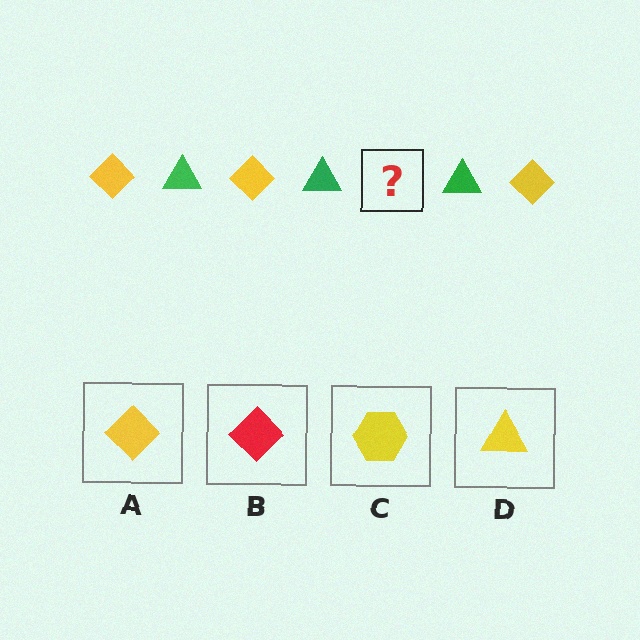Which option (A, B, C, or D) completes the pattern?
A.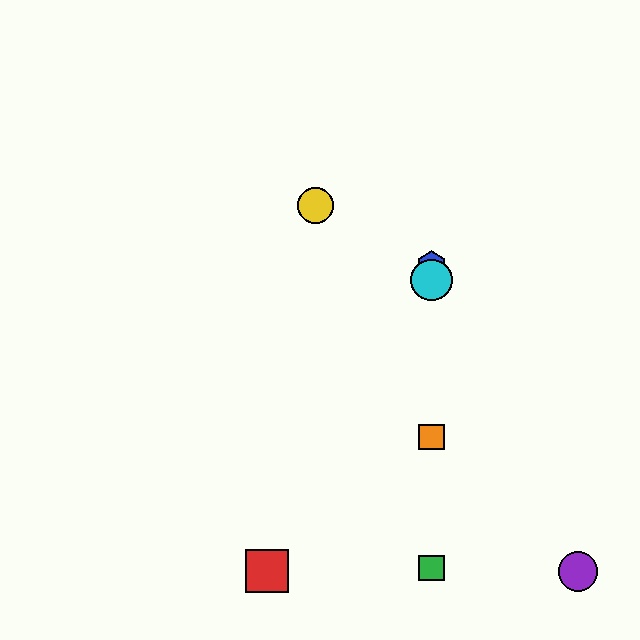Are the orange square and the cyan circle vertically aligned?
Yes, both are at x≈432.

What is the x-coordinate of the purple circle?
The purple circle is at x≈578.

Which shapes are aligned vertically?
The blue hexagon, the green square, the orange square, the cyan circle are aligned vertically.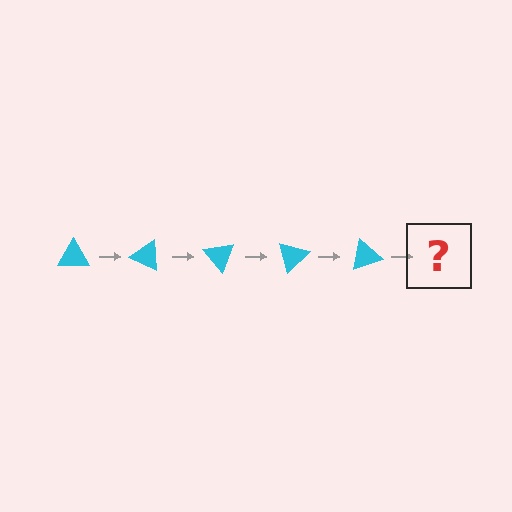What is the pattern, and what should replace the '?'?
The pattern is that the triangle rotates 25 degrees each step. The '?' should be a cyan triangle rotated 125 degrees.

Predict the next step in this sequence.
The next step is a cyan triangle rotated 125 degrees.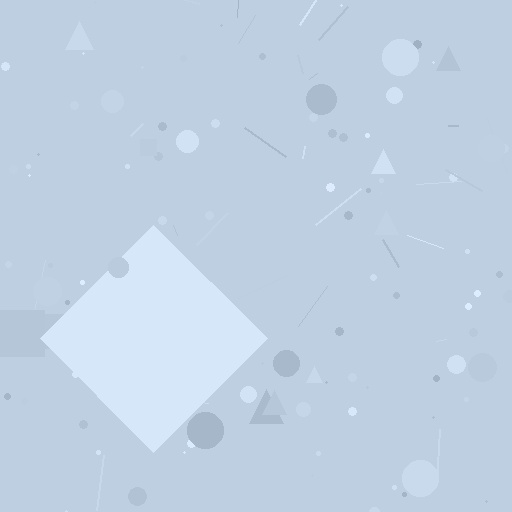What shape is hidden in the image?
A diamond is hidden in the image.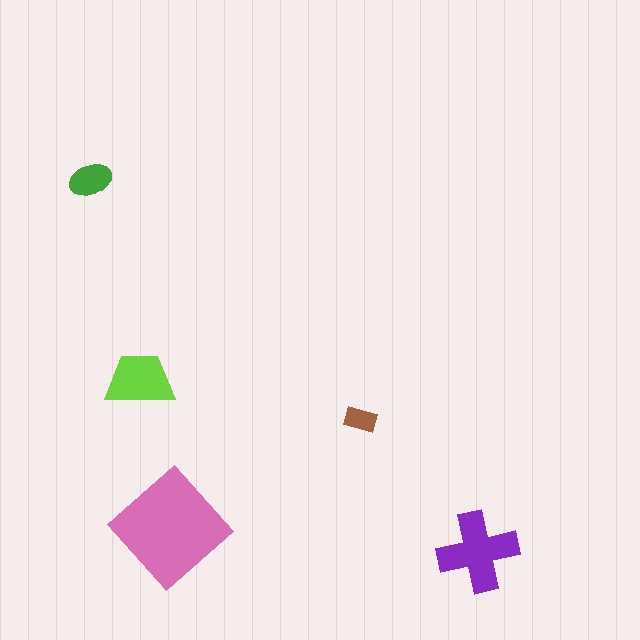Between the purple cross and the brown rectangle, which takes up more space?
The purple cross.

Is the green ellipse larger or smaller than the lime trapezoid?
Smaller.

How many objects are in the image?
There are 5 objects in the image.